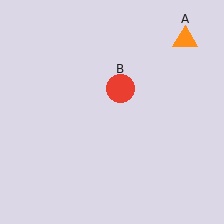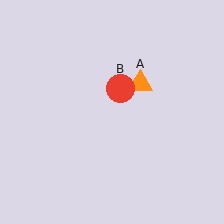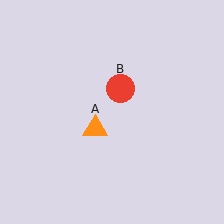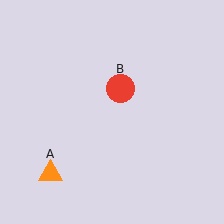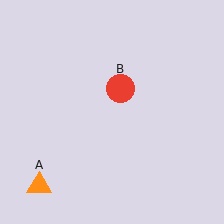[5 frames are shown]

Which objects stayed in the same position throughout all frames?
Red circle (object B) remained stationary.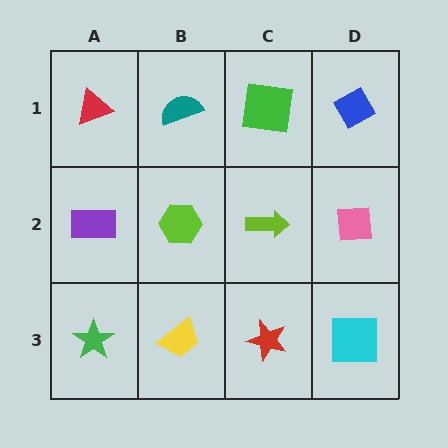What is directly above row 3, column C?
A lime arrow.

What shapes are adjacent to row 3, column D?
A pink square (row 2, column D), a red star (row 3, column C).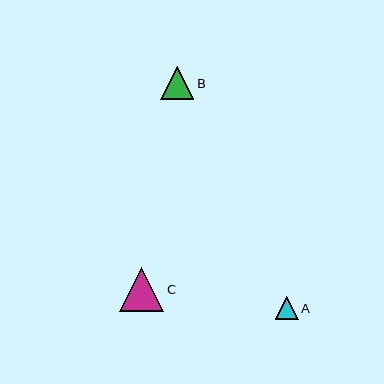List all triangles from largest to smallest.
From largest to smallest: C, B, A.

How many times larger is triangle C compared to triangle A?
Triangle C is approximately 2.0 times the size of triangle A.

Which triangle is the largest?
Triangle C is the largest with a size of approximately 44 pixels.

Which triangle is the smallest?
Triangle A is the smallest with a size of approximately 23 pixels.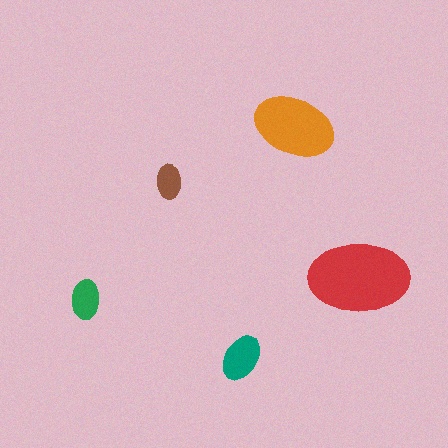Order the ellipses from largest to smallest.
the red one, the orange one, the teal one, the green one, the brown one.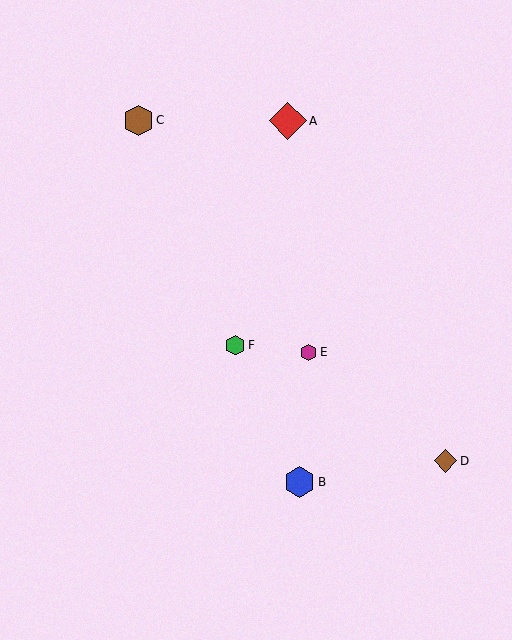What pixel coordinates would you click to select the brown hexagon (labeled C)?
Click at (138, 120) to select the brown hexagon C.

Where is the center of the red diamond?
The center of the red diamond is at (288, 121).